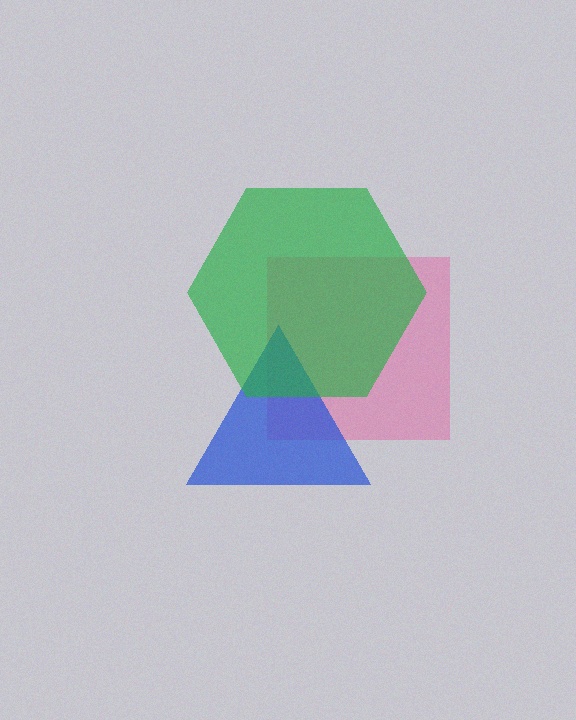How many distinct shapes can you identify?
There are 3 distinct shapes: a pink square, a blue triangle, a green hexagon.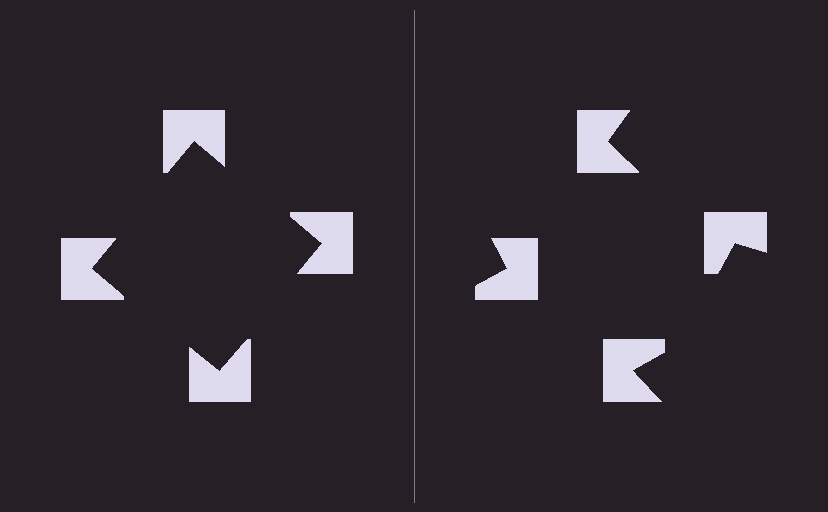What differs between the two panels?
The notched squares are positioned identically on both sides; only the wedge orientations differ. On the left they align to a square; on the right they are misaligned.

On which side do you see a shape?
An illusory square appears on the left side. On the right side the wedge cuts are rotated, so no coherent shape forms.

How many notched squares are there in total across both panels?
8 — 4 on each side.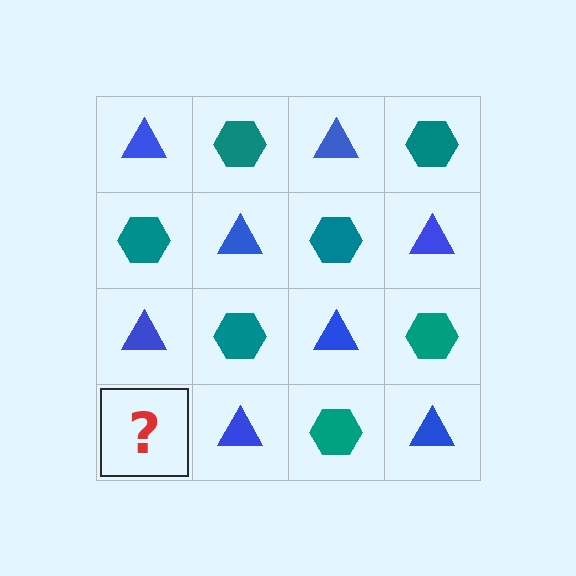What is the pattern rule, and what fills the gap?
The rule is that it alternates blue triangle and teal hexagon in a checkerboard pattern. The gap should be filled with a teal hexagon.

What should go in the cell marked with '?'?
The missing cell should contain a teal hexagon.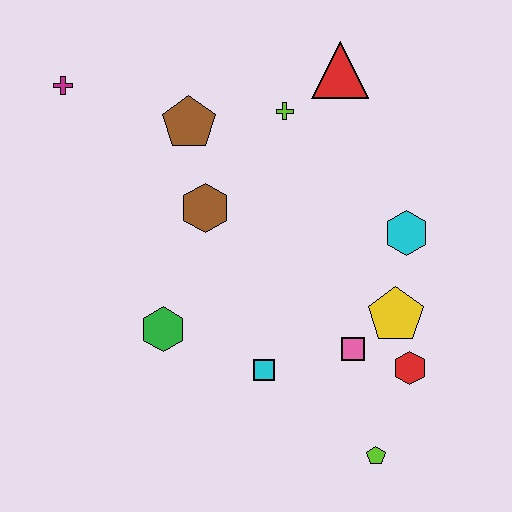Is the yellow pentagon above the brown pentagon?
No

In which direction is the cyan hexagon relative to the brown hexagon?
The cyan hexagon is to the right of the brown hexagon.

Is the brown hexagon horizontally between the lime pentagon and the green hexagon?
Yes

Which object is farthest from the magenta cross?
The lime pentagon is farthest from the magenta cross.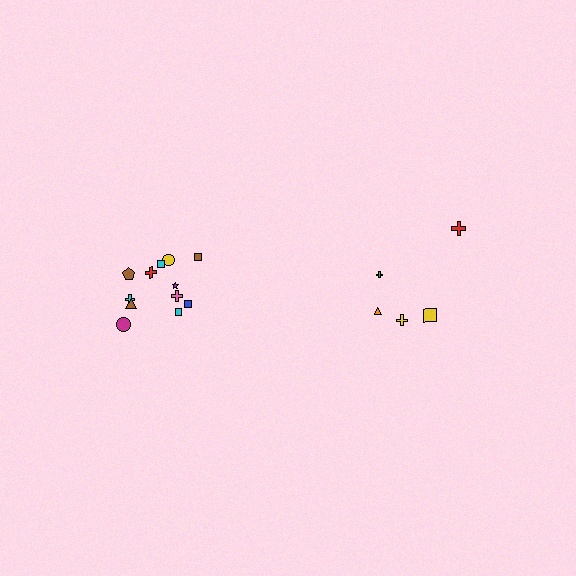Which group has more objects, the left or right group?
The left group.